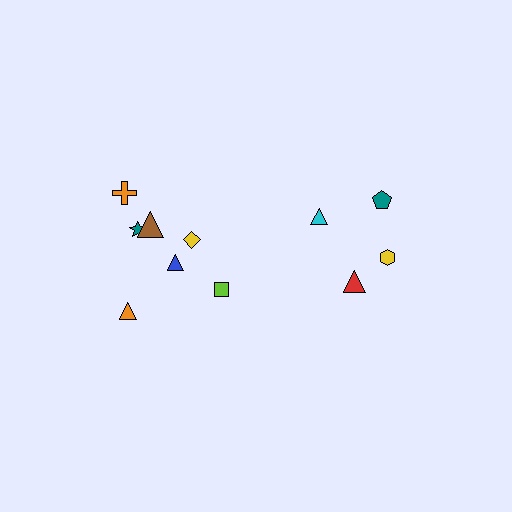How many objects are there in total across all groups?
There are 11 objects.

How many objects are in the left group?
There are 7 objects.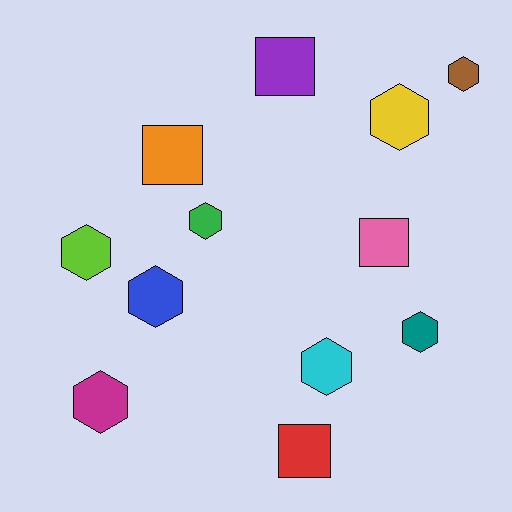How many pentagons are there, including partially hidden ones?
There are no pentagons.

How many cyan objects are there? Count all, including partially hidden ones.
There is 1 cyan object.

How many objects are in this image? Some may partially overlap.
There are 12 objects.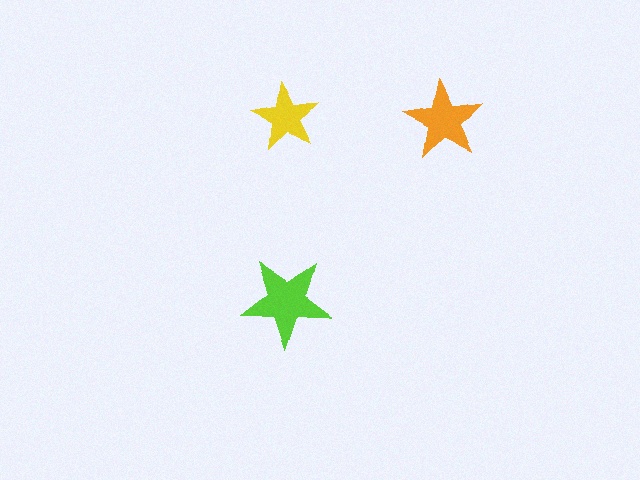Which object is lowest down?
The lime star is bottommost.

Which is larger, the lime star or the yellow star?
The lime one.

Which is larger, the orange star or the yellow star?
The orange one.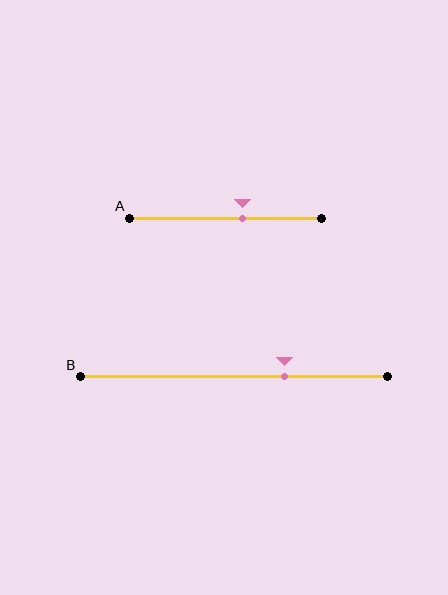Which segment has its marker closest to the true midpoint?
Segment A has its marker closest to the true midpoint.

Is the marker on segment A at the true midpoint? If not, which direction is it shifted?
No, the marker on segment A is shifted to the right by about 9% of the segment length.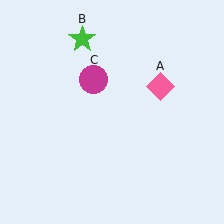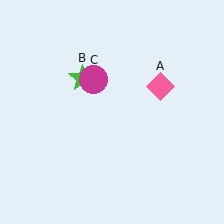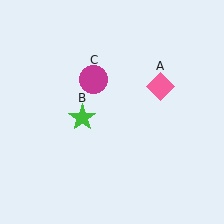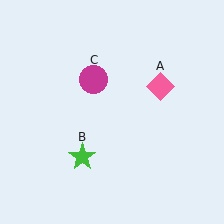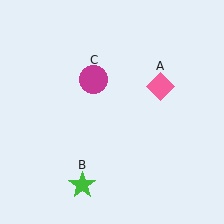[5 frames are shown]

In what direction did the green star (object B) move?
The green star (object B) moved down.